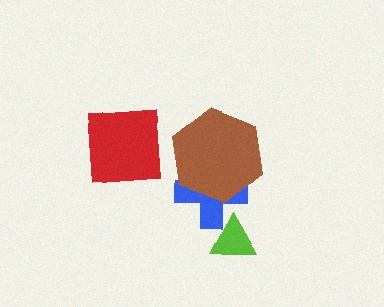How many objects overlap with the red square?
0 objects overlap with the red square.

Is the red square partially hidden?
No, no other shape covers it.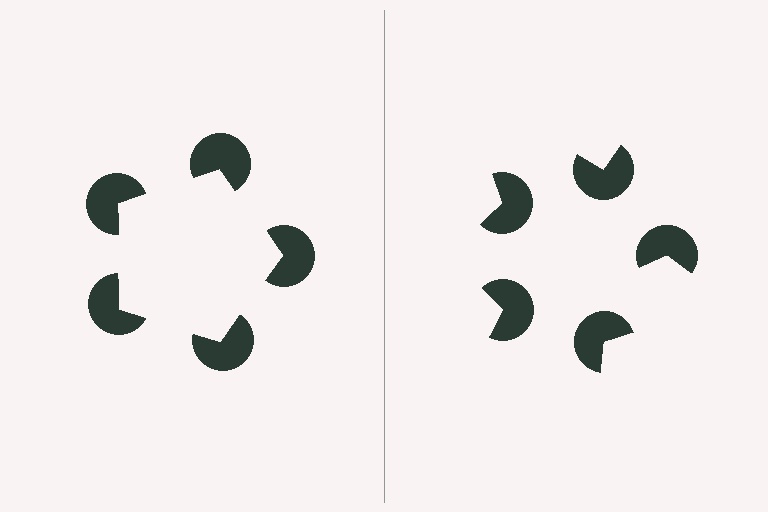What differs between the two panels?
The pac-man discs are positioned identically on both sides; only the wedge orientations differ. On the left they align to a pentagon; on the right they are misaligned.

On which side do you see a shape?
An illusory pentagon appears on the left side. On the right side the wedge cuts are rotated, so no coherent shape forms.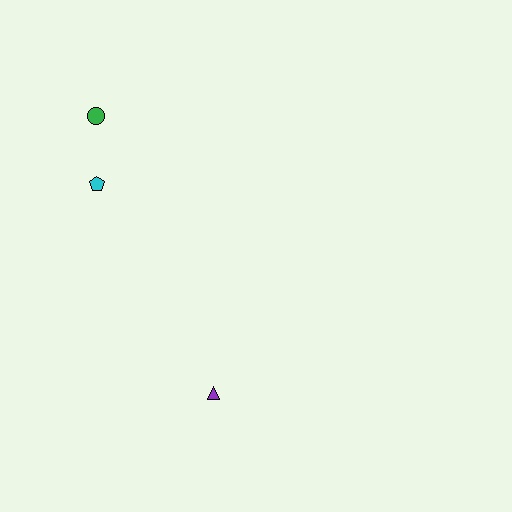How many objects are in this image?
There are 3 objects.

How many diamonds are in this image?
There are no diamonds.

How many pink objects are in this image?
There are no pink objects.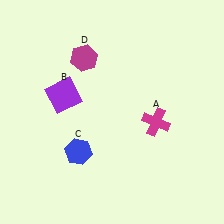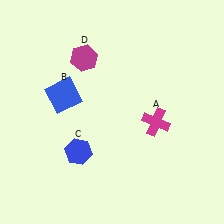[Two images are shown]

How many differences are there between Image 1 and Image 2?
There is 1 difference between the two images.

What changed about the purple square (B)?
In Image 1, B is purple. In Image 2, it changed to blue.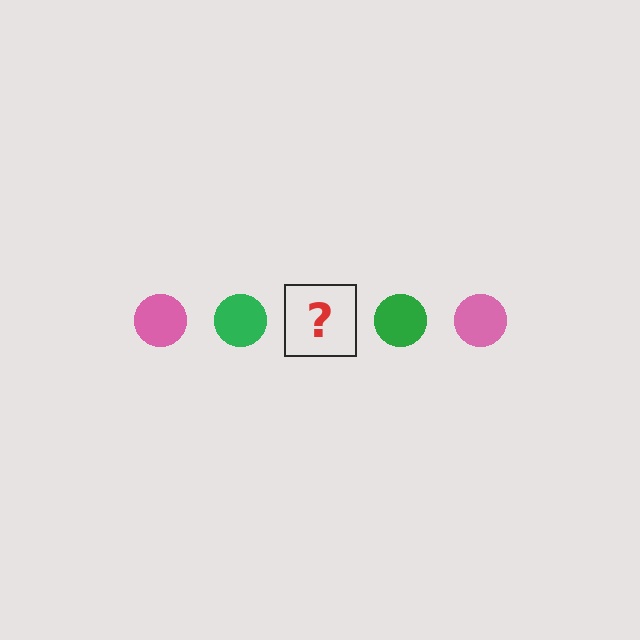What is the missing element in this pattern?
The missing element is a pink circle.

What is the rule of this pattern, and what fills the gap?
The rule is that the pattern cycles through pink, green circles. The gap should be filled with a pink circle.